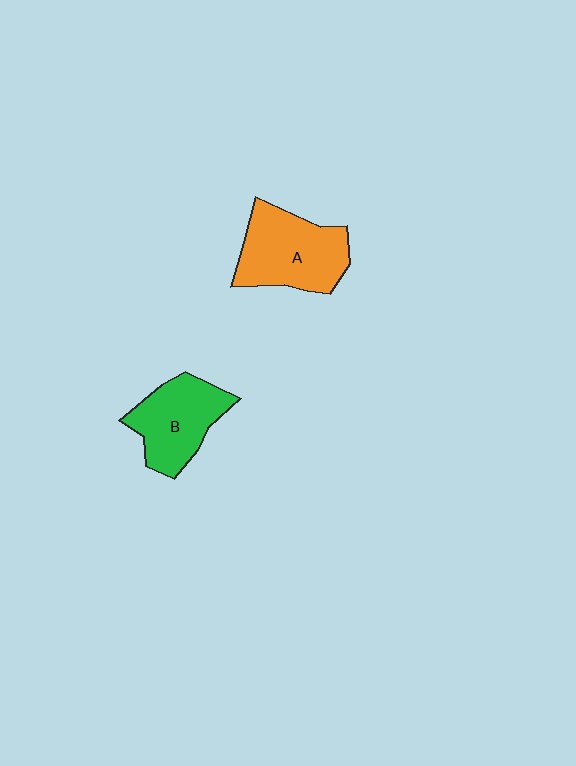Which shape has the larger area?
Shape A (orange).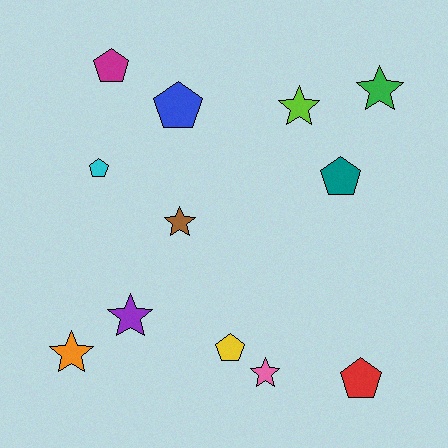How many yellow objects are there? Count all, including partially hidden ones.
There is 1 yellow object.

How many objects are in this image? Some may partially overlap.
There are 12 objects.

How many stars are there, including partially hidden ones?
There are 6 stars.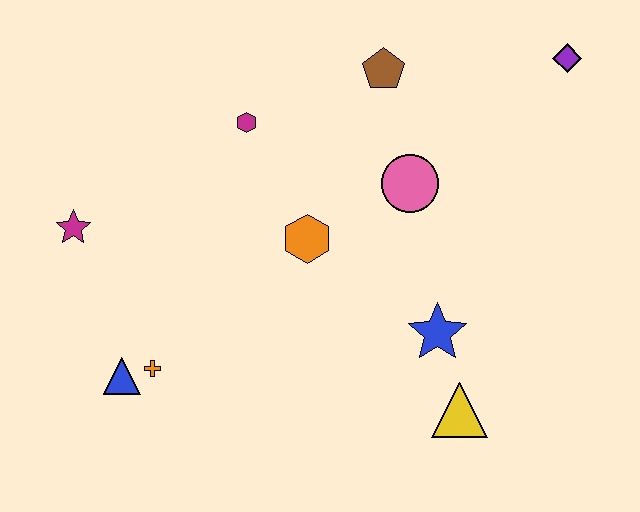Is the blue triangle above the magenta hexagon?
No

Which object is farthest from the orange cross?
The purple diamond is farthest from the orange cross.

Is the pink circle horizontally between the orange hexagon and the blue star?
Yes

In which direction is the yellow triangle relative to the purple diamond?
The yellow triangle is below the purple diamond.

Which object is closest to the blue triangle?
The orange cross is closest to the blue triangle.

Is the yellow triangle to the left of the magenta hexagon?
No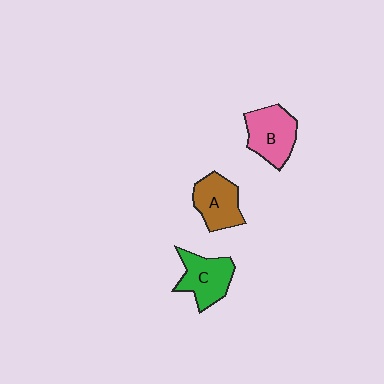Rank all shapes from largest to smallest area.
From largest to smallest: B (pink), C (green), A (brown).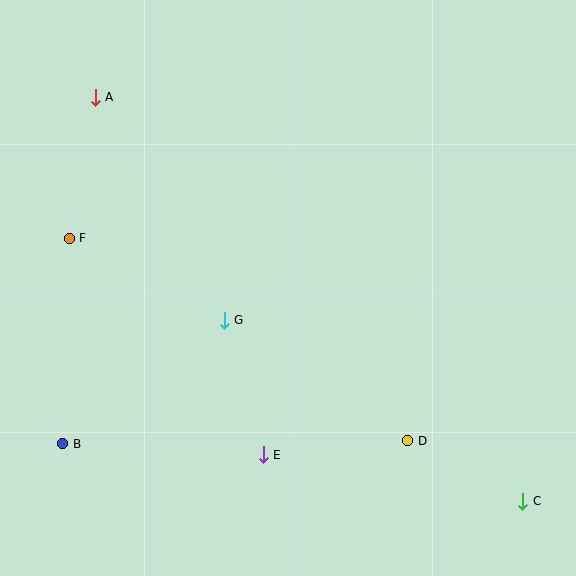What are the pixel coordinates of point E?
Point E is at (263, 455).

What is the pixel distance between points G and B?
The distance between G and B is 203 pixels.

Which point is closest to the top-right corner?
Point D is closest to the top-right corner.